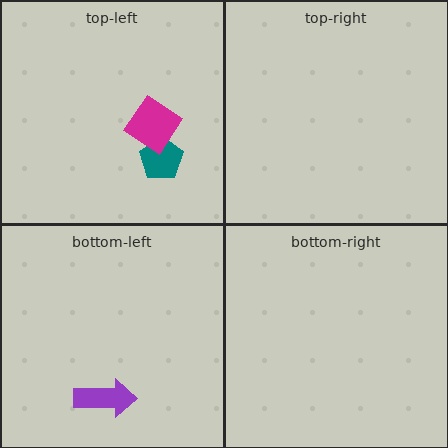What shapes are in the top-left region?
The teal pentagon, the magenta diamond.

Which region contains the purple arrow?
The bottom-left region.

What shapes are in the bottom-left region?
The purple arrow.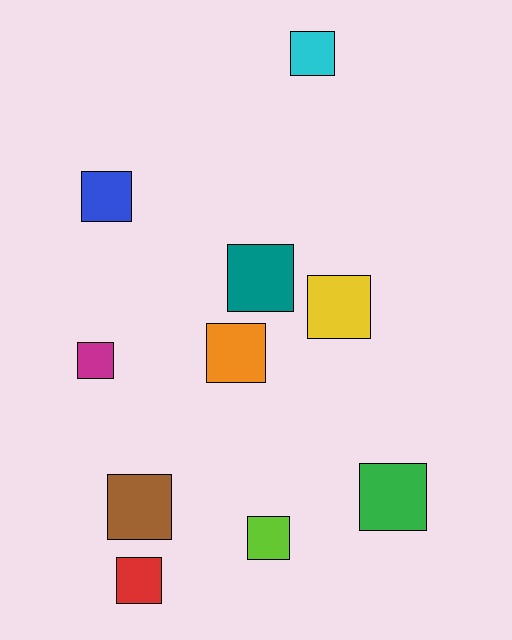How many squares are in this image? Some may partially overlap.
There are 10 squares.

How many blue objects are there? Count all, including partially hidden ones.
There is 1 blue object.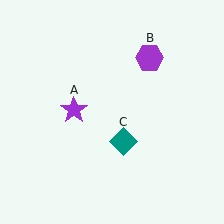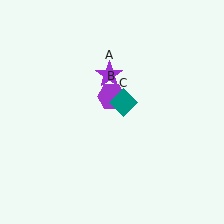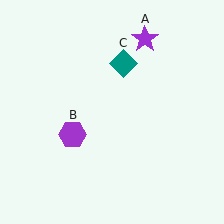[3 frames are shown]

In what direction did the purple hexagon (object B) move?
The purple hexagon (object B) moved down and to the left.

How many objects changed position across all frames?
3 objects changed position: purple star (object A), purple hexagon (object B), teal diamond (object C).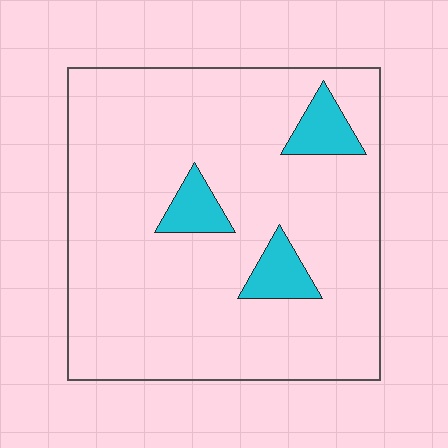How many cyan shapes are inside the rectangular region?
3.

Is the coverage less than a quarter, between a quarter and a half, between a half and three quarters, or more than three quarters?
Less than a quarter.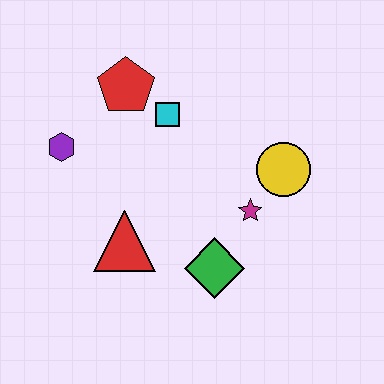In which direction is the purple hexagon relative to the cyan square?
The purple hexagon is to the left of the cyan square.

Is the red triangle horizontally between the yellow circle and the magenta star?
No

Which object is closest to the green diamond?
The magenta star is closest to the green diamond.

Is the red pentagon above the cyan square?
Yes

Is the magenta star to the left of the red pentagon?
No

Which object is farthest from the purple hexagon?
The yellow circle is farthest from the purple hexagon.